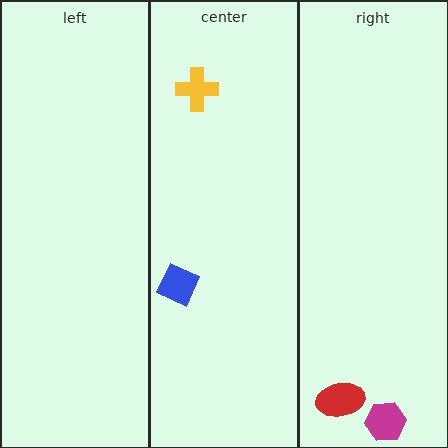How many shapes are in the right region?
2.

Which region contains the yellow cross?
The center region.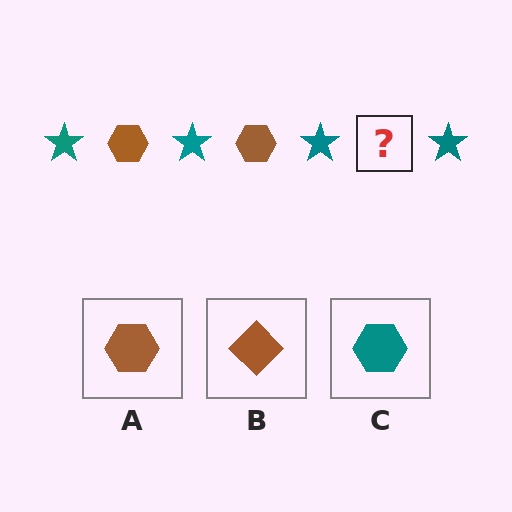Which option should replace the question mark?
Option A.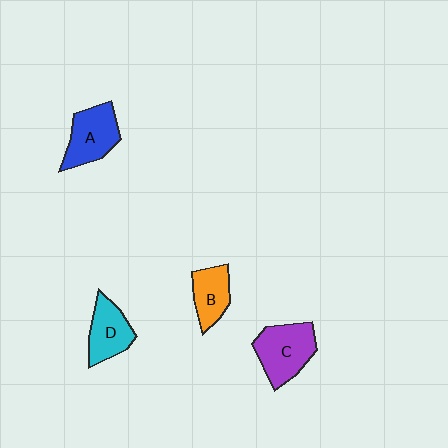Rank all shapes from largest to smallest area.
From largest to smallest: C (purple), A (blue), D (cyan), B (orange).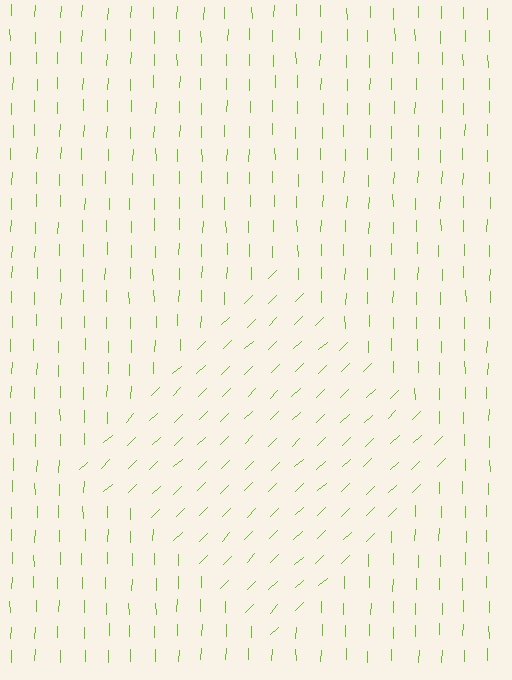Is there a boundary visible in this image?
Yes, there is a texture boundary formed by a change in line orientation.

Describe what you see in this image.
The image is filled with small lime line segments. A diamond region in the image has lines oriented differently from the surrounding lines, creating a visible texture boundary.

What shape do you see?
I see a diamond.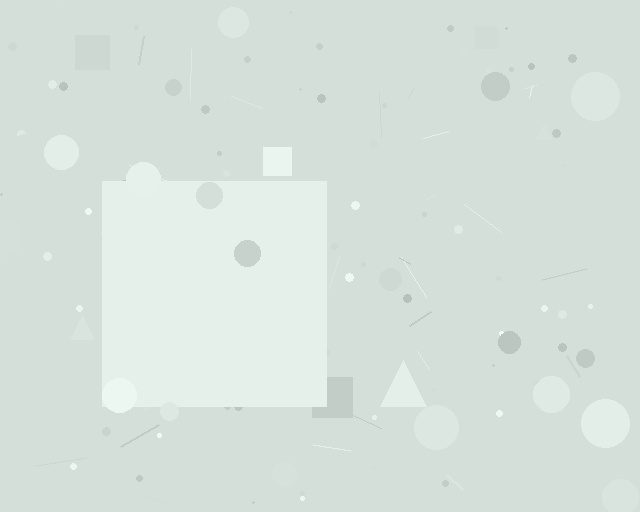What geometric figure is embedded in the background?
A square is embedded in the background.